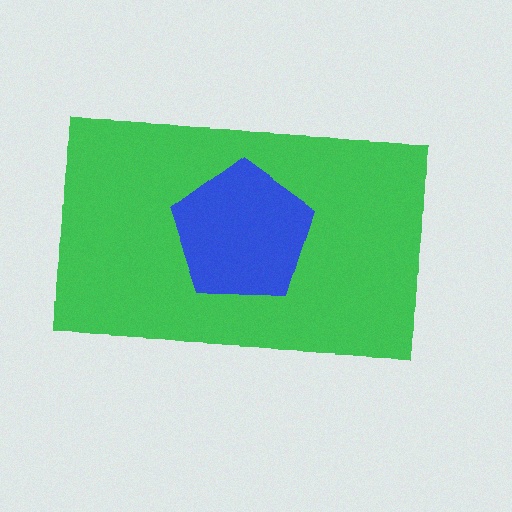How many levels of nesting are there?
2.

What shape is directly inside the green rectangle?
The blue pentagon.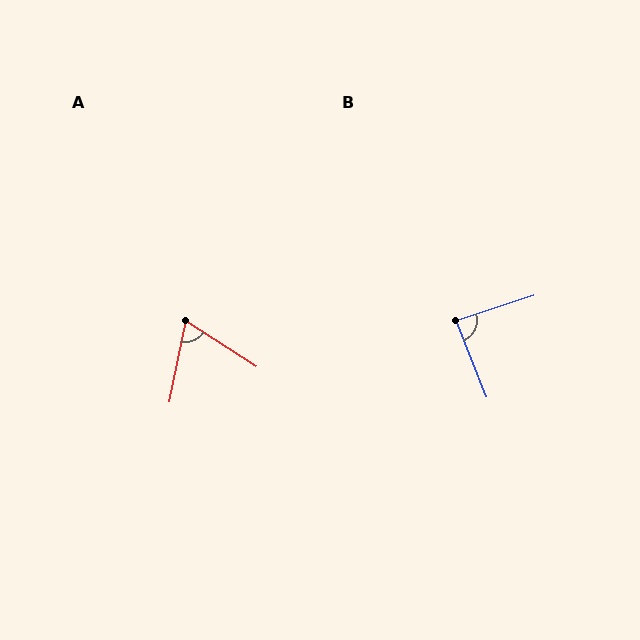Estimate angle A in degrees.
Approximately 69 degrees.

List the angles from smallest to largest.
A (69°), B (86°).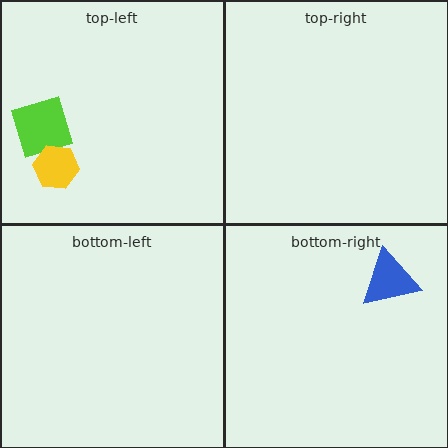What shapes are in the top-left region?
The lime diamond, the yellow hexagon.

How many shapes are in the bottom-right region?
1.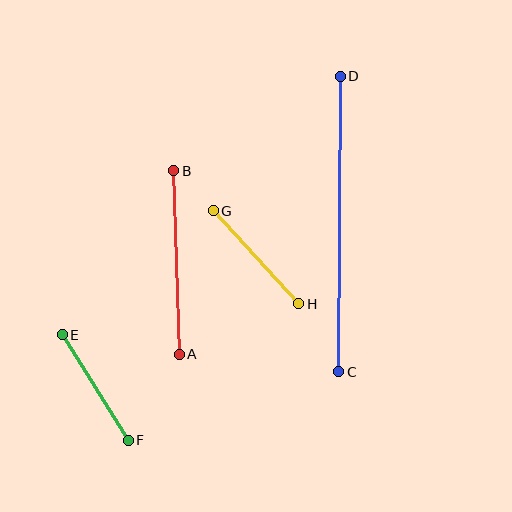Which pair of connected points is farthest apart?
Points C and D are farthest apart.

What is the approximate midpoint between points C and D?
The midpoint is at approximately (339, 224) pixels.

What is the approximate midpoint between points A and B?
The midpoint is at approximately (177, 262) pixels.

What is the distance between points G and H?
The distance is approximately 126 pixels.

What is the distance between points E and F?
The distance is approximately 124 pixels.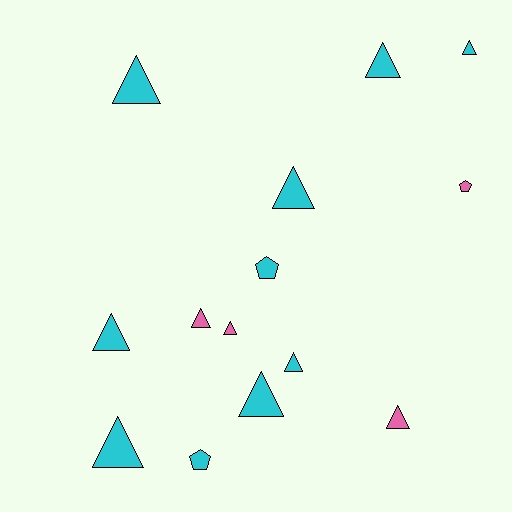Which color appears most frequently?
Cyan, with 10 objects.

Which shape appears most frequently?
Triangle, with 11 objects.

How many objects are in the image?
There are 14 objects.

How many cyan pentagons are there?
There are 2 cyan pentagons.